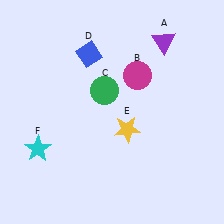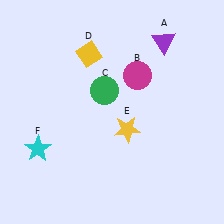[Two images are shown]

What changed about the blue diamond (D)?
In Image 1, D is blue. In Image 2, it changed to yellow.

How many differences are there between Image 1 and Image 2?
There is 1 difference between the two images.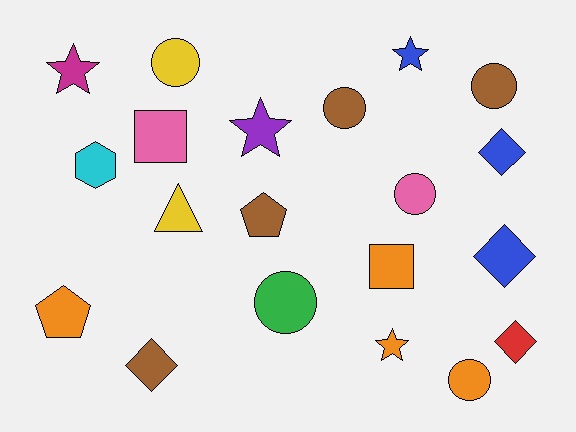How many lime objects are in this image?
There are no lime objects.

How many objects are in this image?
There are 20 objects.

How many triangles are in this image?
There is 1 triangle.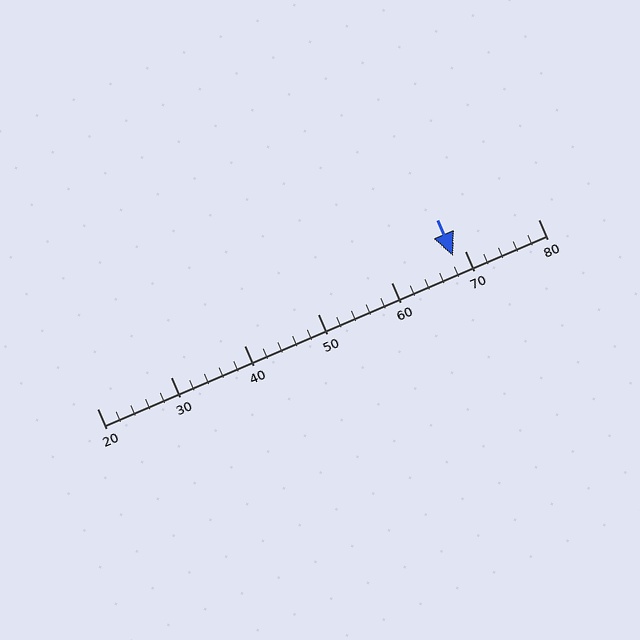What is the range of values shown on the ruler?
The ruler shows values from 20 to 80.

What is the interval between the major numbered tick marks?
The major tick marks are spaced 10 units apart.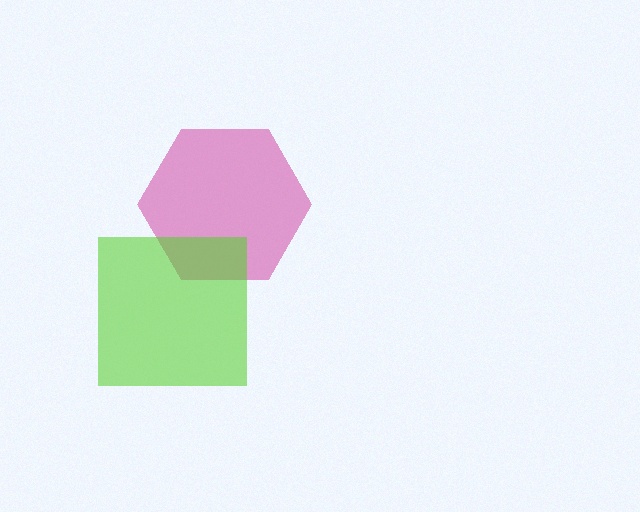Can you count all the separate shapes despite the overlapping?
Yes, there are 2 separate shapes.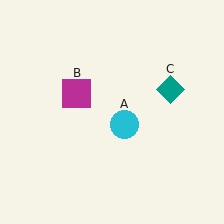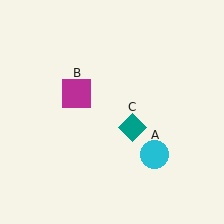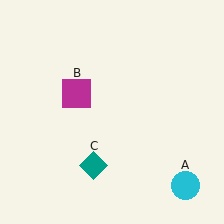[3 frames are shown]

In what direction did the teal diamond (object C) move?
The teal diamond (object C) moved down and to the left.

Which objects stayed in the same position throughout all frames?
Magenta square (object B) remained stationary.